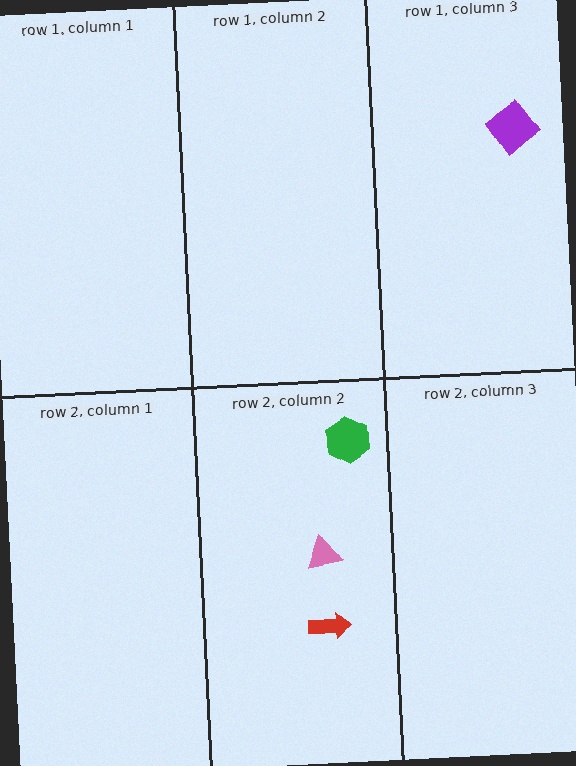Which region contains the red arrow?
The row 2, column 2 region.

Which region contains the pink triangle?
The row 2, column 2 region.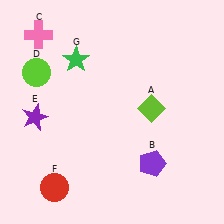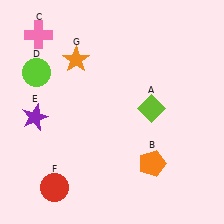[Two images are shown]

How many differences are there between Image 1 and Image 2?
There are 2 differences between the two images.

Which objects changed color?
B changed from purple to orange. G changed from green to orange.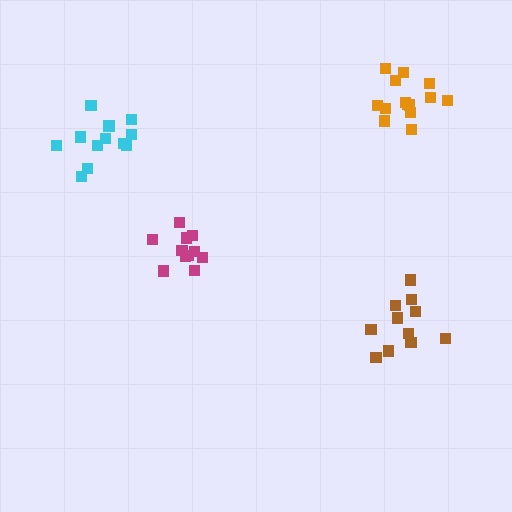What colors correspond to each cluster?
The clusters are colored: orange, magenta, cyan, brown.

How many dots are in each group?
Group 1: 14 dots, Group 2: 11 dots, Group 3: 12 dots, Group 4: 11 dots (48 total).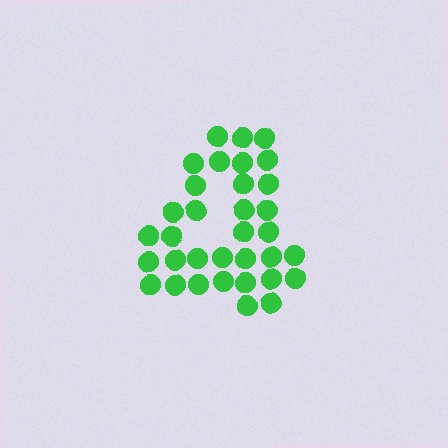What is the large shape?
The large shape is the digit 4.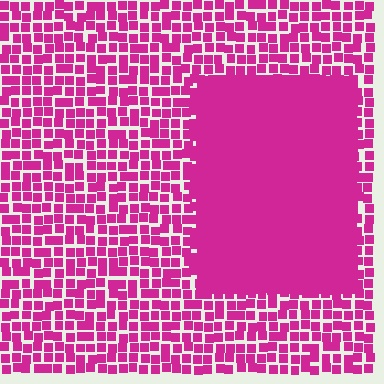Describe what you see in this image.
The image contains small magenta elements arranged at two different densities. A rectangle-shaped region is visible where the elements are more densely packed than the surrounding area.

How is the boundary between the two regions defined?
The boundary is defined by a change in element density (approximately 2.8x ratio). All elements are the same color, size, and shape.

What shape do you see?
I see a rectangle.